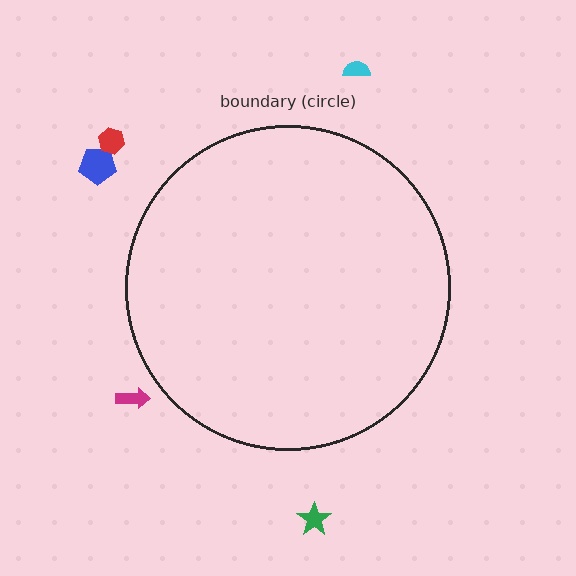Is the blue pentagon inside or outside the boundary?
Outside.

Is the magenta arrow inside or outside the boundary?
Outside.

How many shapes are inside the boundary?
0 inside, 5 outside.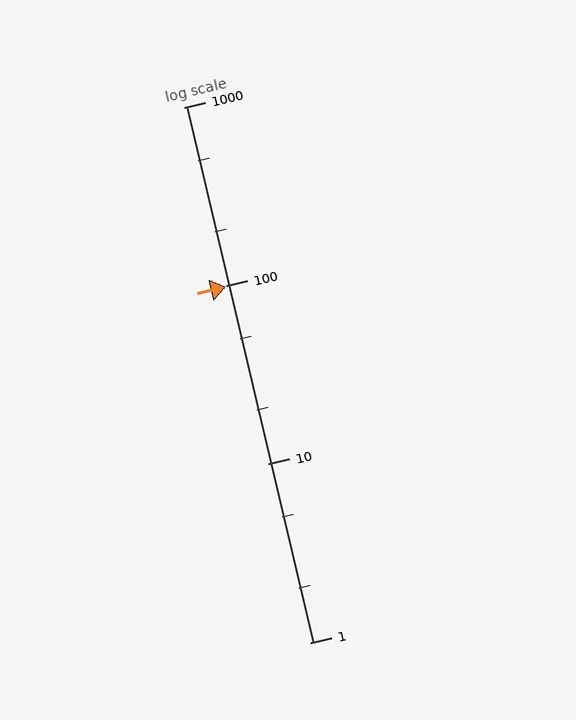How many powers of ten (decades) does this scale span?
The scale spans 3 decades, from 1 to 1000.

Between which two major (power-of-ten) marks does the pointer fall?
The pointer is between 10 and 100.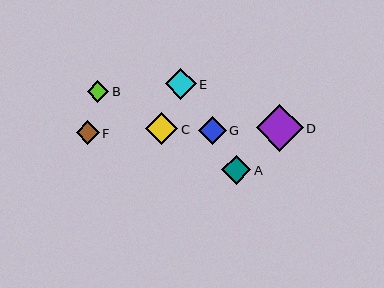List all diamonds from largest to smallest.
From largest to smallest: D, C, E, A, G, F, B.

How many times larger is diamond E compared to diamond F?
Diamond E is approximately 1.3 times the size of diamond F.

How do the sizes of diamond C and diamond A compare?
Diamond C and diamond A are approximately the same size.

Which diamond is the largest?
Diamond D is the largest with a size of approximately 47 pixels.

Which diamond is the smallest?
Diamond B is the smallest with a size of approximately 21 pixels.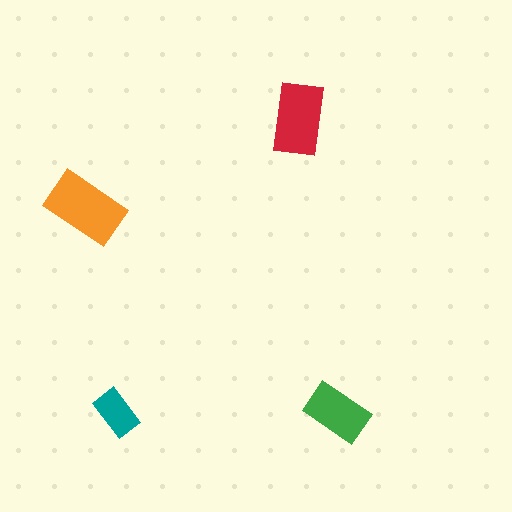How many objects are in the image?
There are 4 objects in the image.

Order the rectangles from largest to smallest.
the orange one, the red one, the green one, the teal one.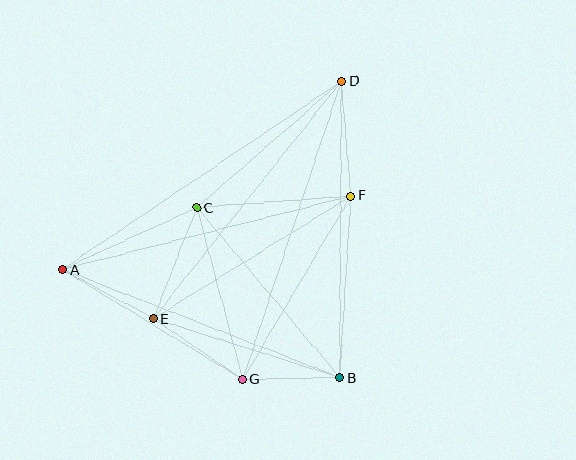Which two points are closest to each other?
Points B and G are closest to each other.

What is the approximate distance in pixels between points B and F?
The distance between B and F is approximately 182 pixels.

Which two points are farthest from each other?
Points A and D are farthest from each other.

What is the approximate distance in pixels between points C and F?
The distance between C and F is approximately 155 pixels.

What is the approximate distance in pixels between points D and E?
The distance between D and E is approximately 303 pixels.